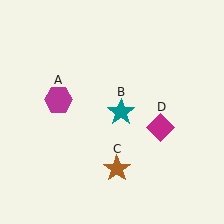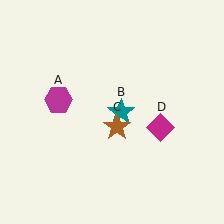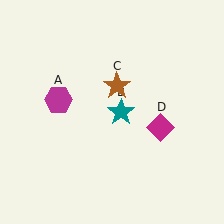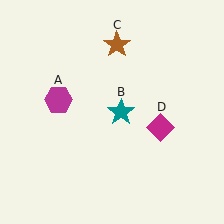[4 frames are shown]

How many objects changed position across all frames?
1 object changed position: brown star (object C).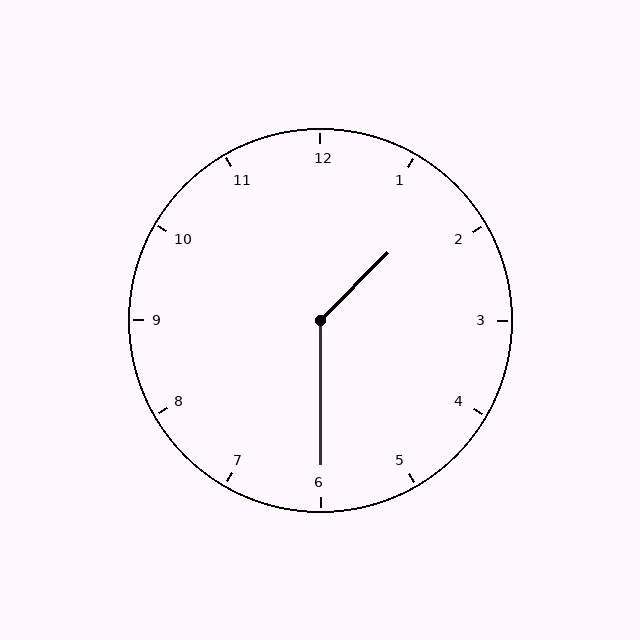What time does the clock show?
1:30.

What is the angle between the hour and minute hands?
Approximately 135 degrees.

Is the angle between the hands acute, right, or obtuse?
It is obtuse.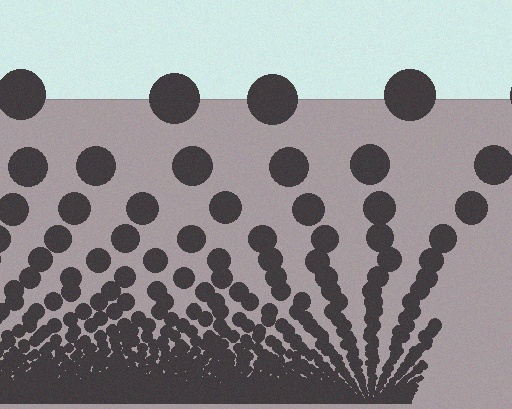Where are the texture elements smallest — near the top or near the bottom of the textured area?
Near the bottom.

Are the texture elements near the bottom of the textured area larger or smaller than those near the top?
Smaller. The gradient is inverted — elements near the bottom are smaller and denser.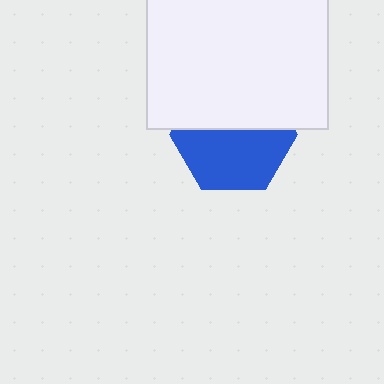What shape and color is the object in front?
The object in front is a white square.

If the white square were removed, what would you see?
You would see the complete blue hexagon.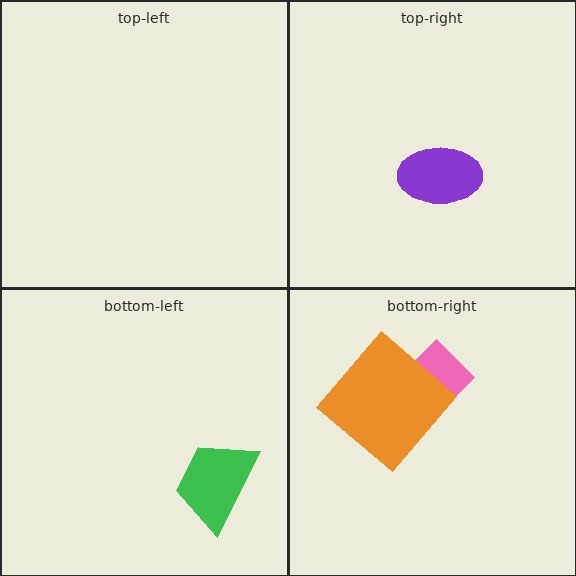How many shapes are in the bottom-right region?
2.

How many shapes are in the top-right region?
1.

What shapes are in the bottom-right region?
The pink diamond, the orange diamond.